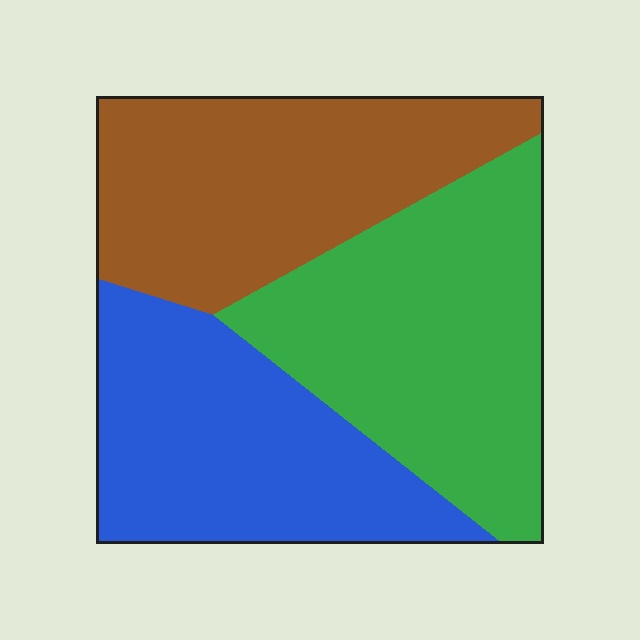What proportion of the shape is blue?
Blue takes up about one third (1/3) of the shape.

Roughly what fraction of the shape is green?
Green covers around 35% of the shape.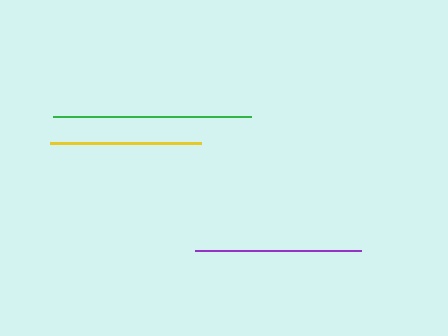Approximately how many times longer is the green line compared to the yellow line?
The green line is approximately 1.3 times the length of the yellow line.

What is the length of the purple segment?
The purple segment is approximately 166 pixels long.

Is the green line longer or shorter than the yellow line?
The green line is longer than the yellow line.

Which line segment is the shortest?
The yellow line is the shortest at approximately 152 pixels.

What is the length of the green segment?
The green segment is approximately 199 pixels long.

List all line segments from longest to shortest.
From longest to shortest: green, purple, yellow.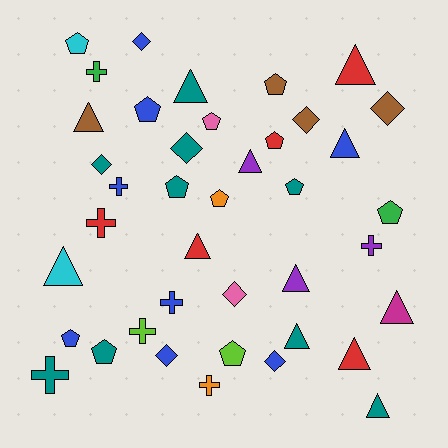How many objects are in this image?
There are 40 objects.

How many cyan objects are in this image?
There are 2 cyan objects.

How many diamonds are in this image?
There are 8 diamonds.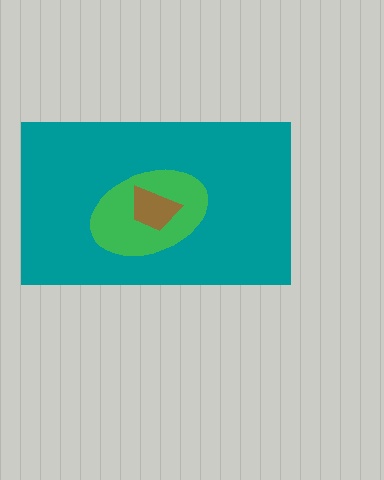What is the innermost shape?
The brown trapezoid.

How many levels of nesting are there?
3.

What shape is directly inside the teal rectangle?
The green ellipse.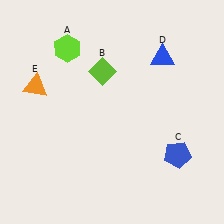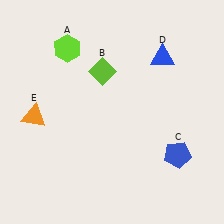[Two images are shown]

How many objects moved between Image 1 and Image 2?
1 object moved between the two images.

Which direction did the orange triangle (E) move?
The orange triangle (E) moved down.